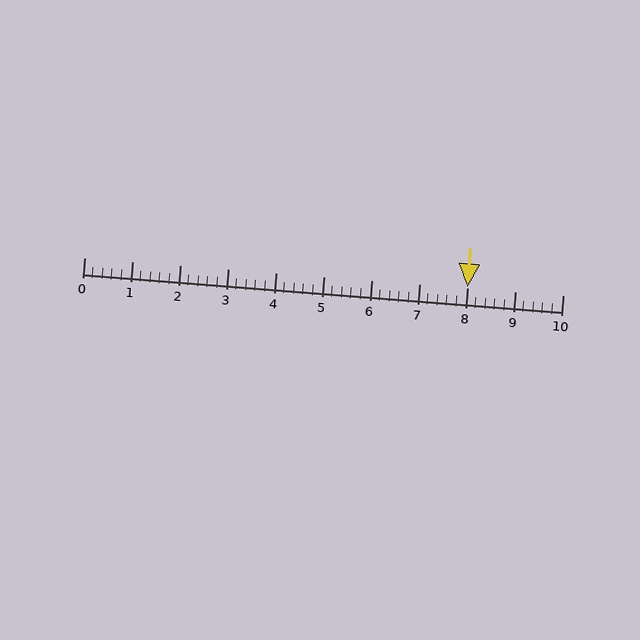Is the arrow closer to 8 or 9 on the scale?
The arrow is closer to 8.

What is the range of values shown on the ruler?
The ruler shows values from 0 to 10.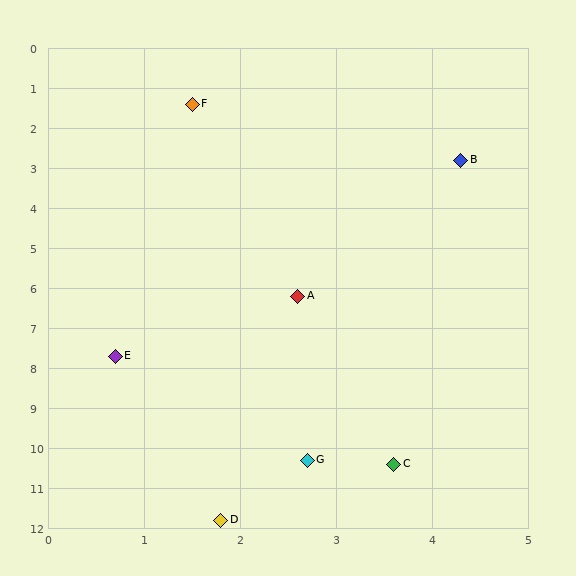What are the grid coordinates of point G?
Point G is at approximately (2.7, 10.3).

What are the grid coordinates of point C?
Point C is at approximately (3.6, 10.4).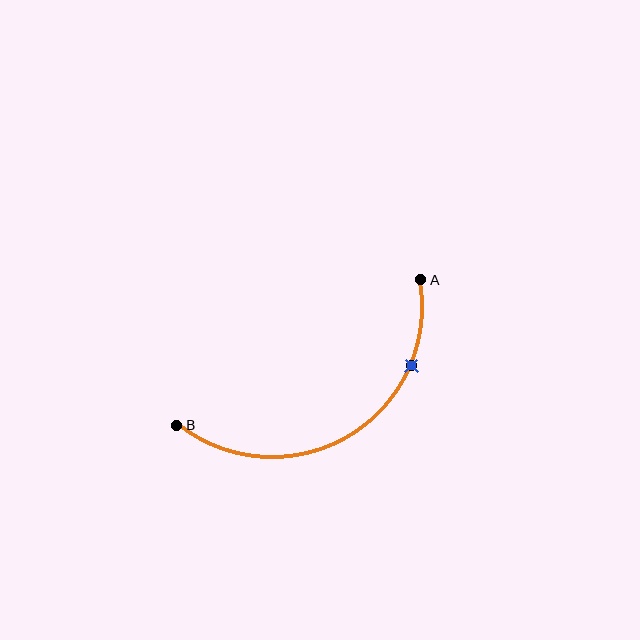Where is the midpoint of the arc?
The arc midpoint is the point on the curve farthest from the straight line joining A and B. It sits below that line.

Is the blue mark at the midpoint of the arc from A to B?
No. The blue mark lies on the arc but is closer to endpoint A. The arc midpoint would be at the point on the curve equidistant along the arc from both A and B.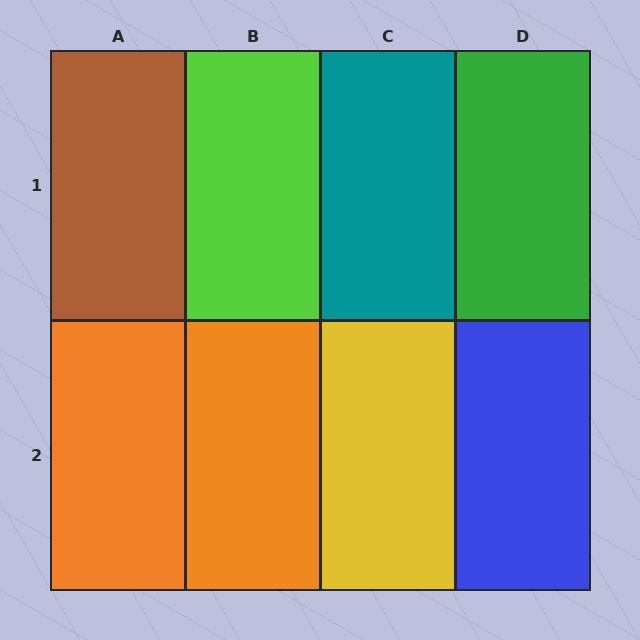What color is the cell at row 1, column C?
Teal.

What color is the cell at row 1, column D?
Green.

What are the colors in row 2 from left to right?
Orange, orange, yellow, blue.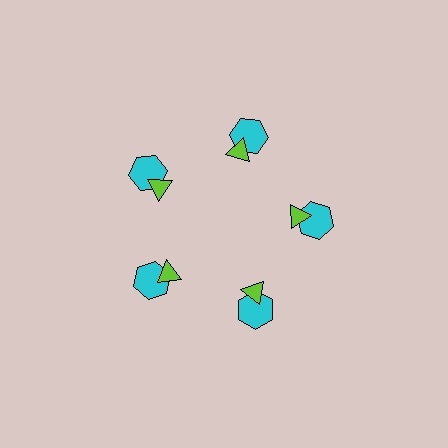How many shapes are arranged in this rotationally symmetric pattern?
There are 10 shapes, arranged in 5 groups of 2.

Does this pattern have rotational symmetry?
Yes, this pattern has 5-fold rotational symmetry. It looks the same after rotating 72 degrees around the center.